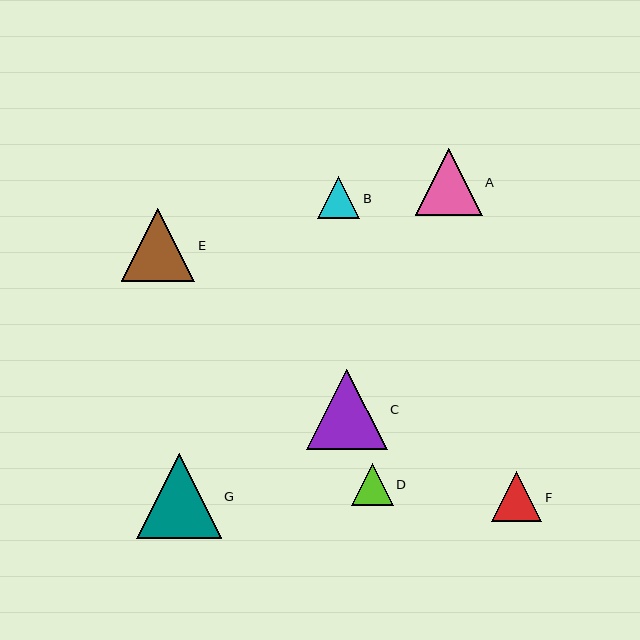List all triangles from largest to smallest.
From largest to smallest: G, C, E, A, F, B, D.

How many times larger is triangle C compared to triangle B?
Triangle C is approximately 1.9 times the size of triangle B.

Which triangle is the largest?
Triangle G is the largest with a size of approximately 85 pixels.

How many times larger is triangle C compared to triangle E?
Triangle C is approximately 1.1 times the size of triangle E.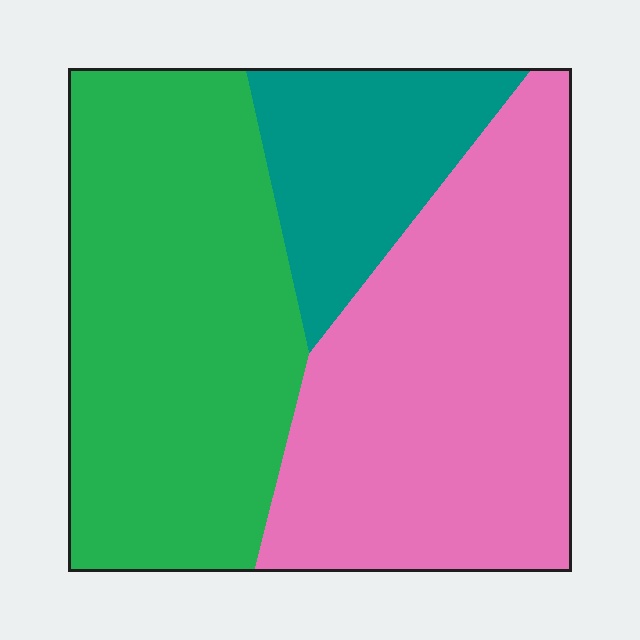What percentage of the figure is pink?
Pink covers 42% of the figure.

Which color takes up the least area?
Teal, at roughly 15%.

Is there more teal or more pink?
Pink.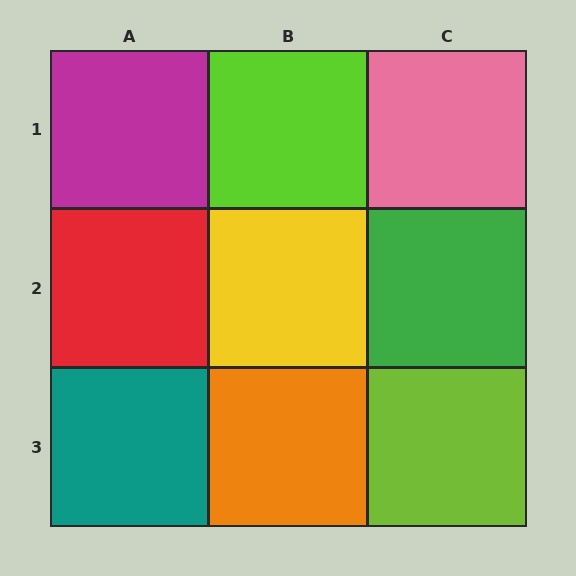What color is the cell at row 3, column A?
Teal.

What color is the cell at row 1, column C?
Pink.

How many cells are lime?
2 cells are lime.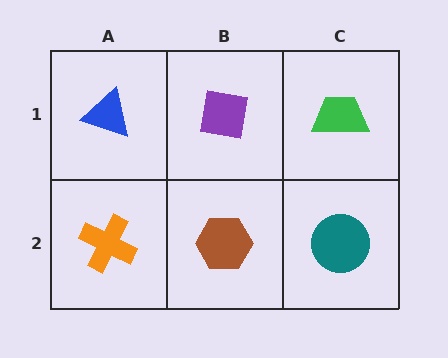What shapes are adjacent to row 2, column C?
A green trapezoid (row 1, column C), a brown hexagon (row 2, column B).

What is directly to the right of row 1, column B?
A green trapezoid.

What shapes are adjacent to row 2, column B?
A purple square (row 1, column B), an orange cross (row 2, column A), a teal circle (row 2, column C).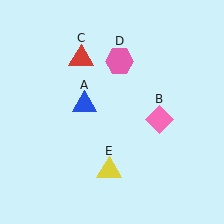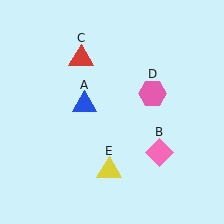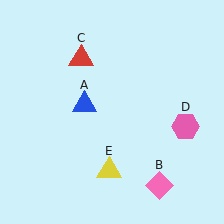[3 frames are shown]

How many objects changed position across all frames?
2 objects changed position: pink diamond (object B), pink hexagon (object D).